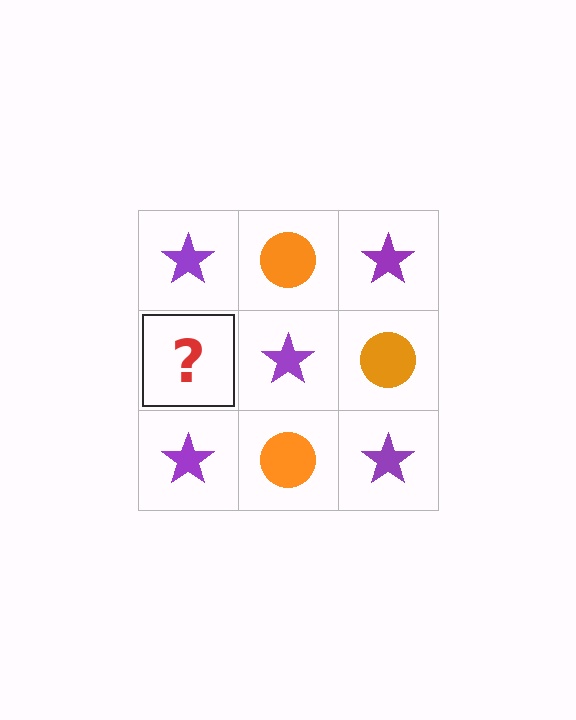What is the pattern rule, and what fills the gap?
The rule is that it alternates purple star and orange circle in a checkerboard pattern. The gap should be filled with an orange circle.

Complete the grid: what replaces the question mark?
The question mark should be replaced with an orange circle.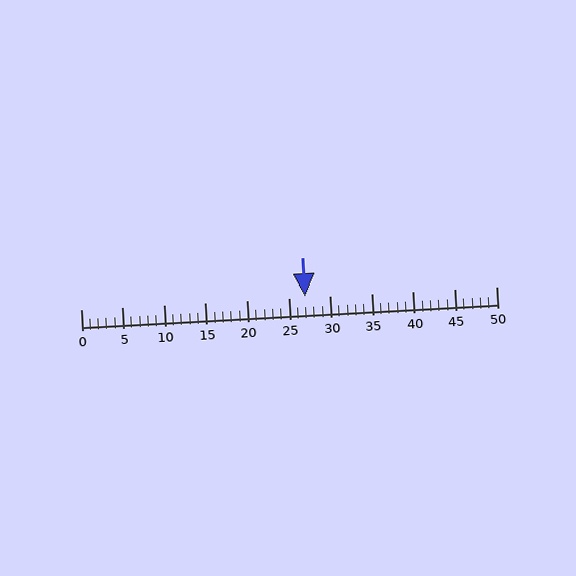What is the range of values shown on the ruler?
The ruler shows values from 0 to 50.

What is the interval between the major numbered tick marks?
The major tick marks are spaced 5 units apart.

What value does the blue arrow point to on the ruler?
The blue arrow points to approximately 27.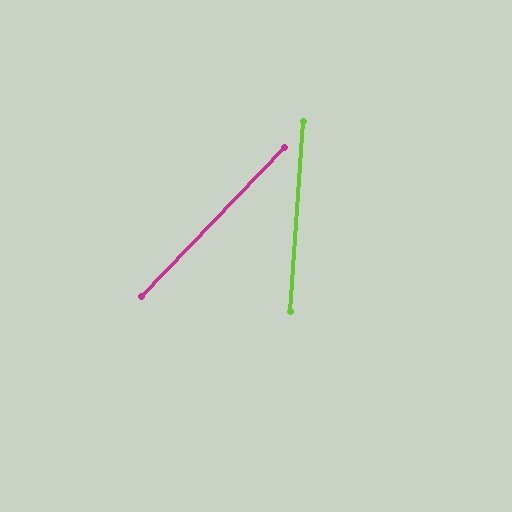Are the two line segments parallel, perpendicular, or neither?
Neither parallel nor perpendicular — they differ by about 40°.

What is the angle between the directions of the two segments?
Approximately 40 degrees.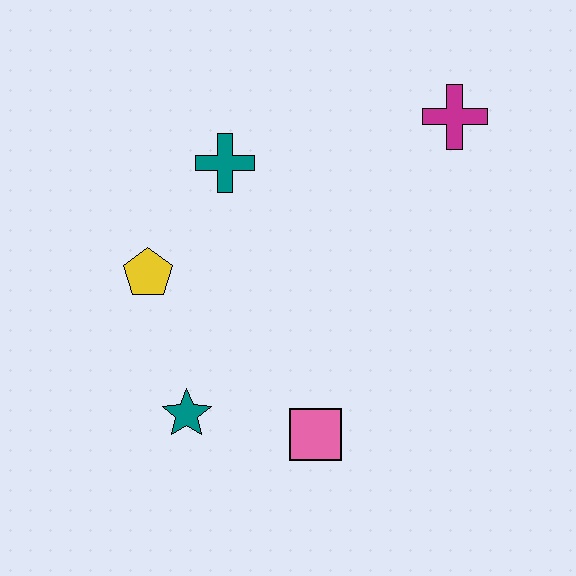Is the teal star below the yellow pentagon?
Yes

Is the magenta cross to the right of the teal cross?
Yes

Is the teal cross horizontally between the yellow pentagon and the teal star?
No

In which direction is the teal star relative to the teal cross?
The teal star is below the teal cross.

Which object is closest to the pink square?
The teal star is closest to the pink square.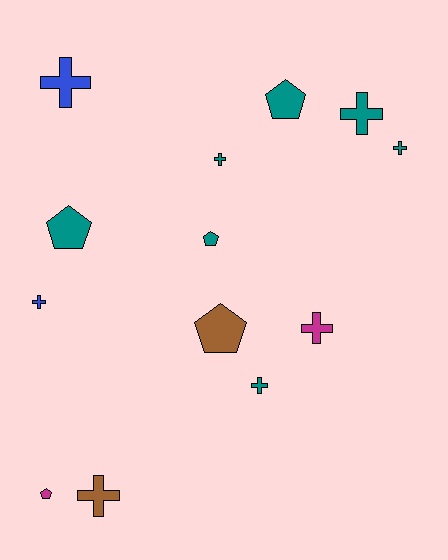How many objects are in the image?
There are 13 objects.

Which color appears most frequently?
Teal, with 7 objects.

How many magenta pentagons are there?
There is 1 magenta pentagon.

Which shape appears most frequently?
Cross, with 8 objects.